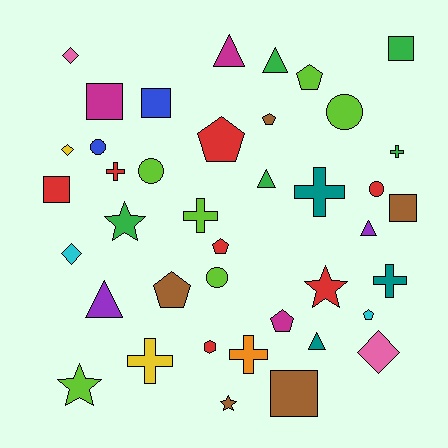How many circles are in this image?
There are 5 circles.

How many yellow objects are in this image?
There are 2 yellow objects.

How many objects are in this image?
There are 40 objects.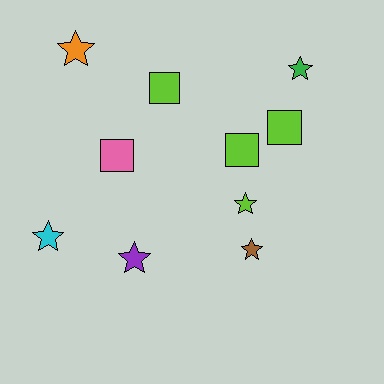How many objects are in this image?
There are 10 objects.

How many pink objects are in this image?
There is 1 pink object.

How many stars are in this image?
There are 6 stars.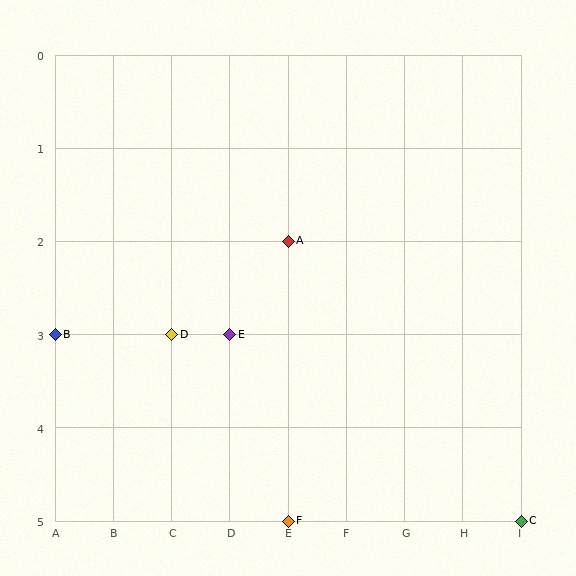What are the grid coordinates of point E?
Point E is at grid coordinates (D, 3).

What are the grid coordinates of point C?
Point C is at grid coordinates (I, 5).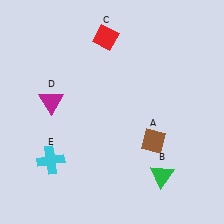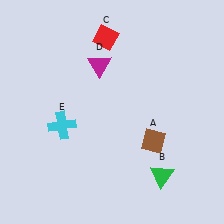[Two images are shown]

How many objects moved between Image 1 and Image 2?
2 objects moved between the two images.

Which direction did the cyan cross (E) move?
The cyan cross (E) moved up.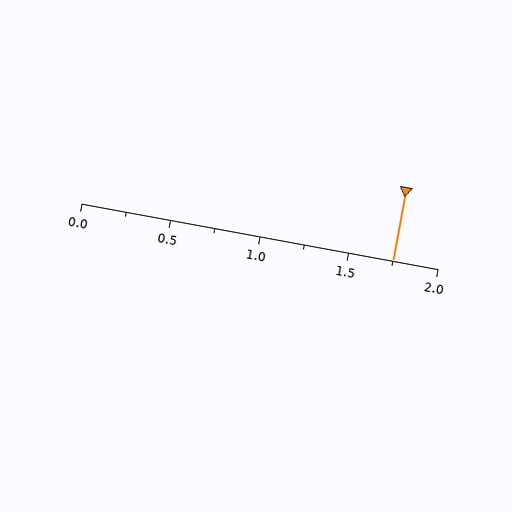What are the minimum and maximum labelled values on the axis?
The axis runs from 0.0 to 2.0.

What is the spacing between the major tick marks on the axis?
The major ticks are spaced 0.5 apart.